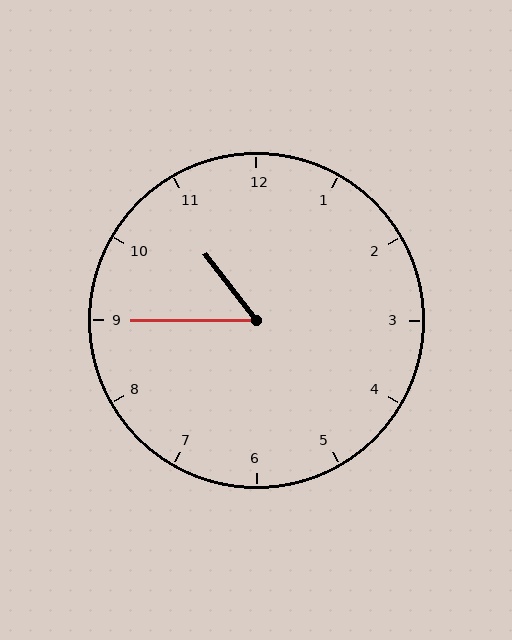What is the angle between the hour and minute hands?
Approximately 52 degrees.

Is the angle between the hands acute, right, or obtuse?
It is acute.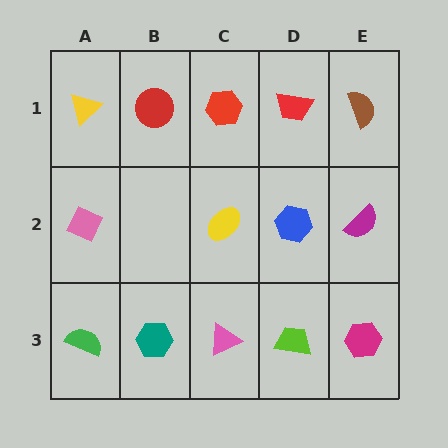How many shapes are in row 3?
5 shapes.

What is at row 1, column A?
A yellow triangle.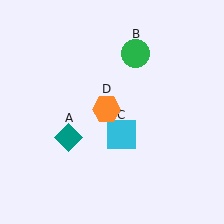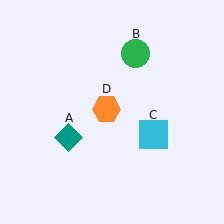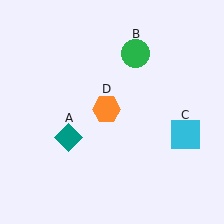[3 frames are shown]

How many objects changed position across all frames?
1 object changed position: cyan square (object C).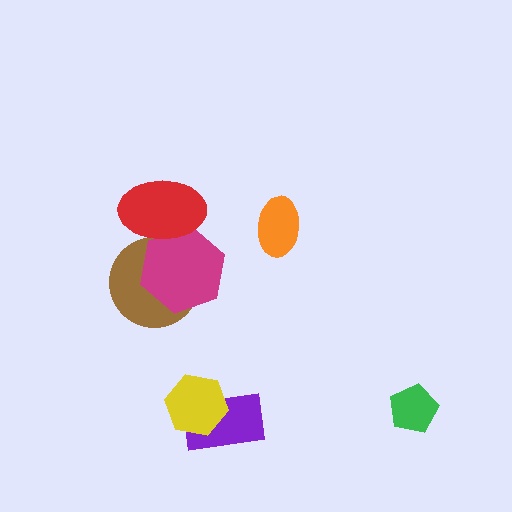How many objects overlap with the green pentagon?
0 objects overlap with the green pentagon.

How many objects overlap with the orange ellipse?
0 objects overlap with the orange ellipse.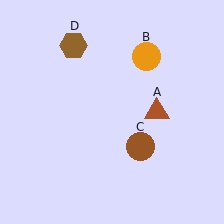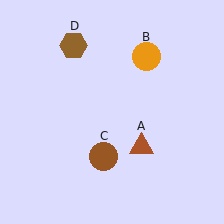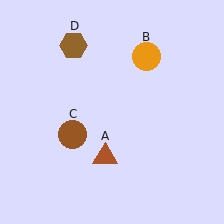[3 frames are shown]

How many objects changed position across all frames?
2 objects changed position: brown triangle (object A), brown circle (object C).